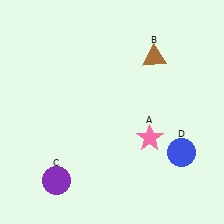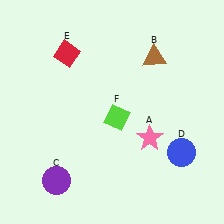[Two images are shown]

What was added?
A red diamond (E), a lime diamond (F) were added in Image 2.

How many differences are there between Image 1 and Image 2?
There are 2 differences between the two images.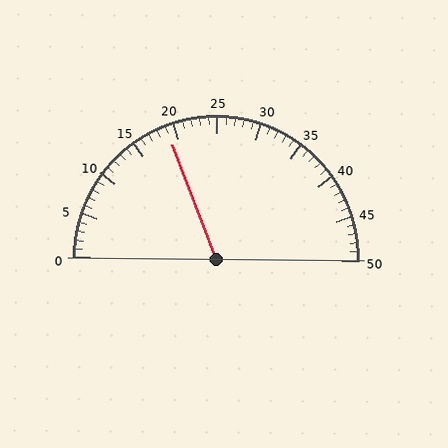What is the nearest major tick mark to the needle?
The nearest major tick mark is 20.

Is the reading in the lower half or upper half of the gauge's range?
The reading is in the lower half of the range (0 to 50).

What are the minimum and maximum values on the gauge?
The gauge ranges from 0 to 50.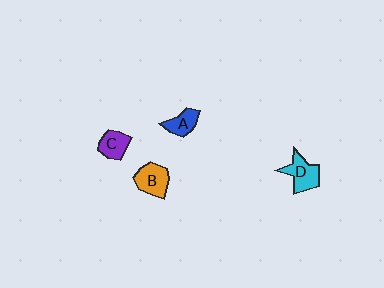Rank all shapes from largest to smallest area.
From largest to smallest: D (cyan), B (orange), C (purple), A (blue).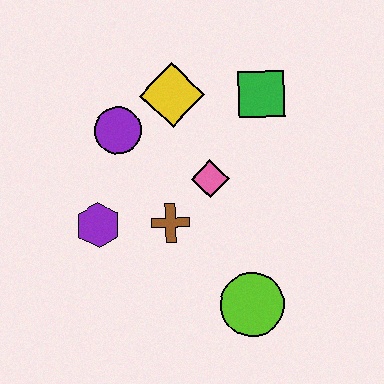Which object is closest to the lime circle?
The brown cross is closest to the lime circle.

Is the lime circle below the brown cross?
Yes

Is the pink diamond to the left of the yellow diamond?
No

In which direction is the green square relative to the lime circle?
The green square is above the lime circle.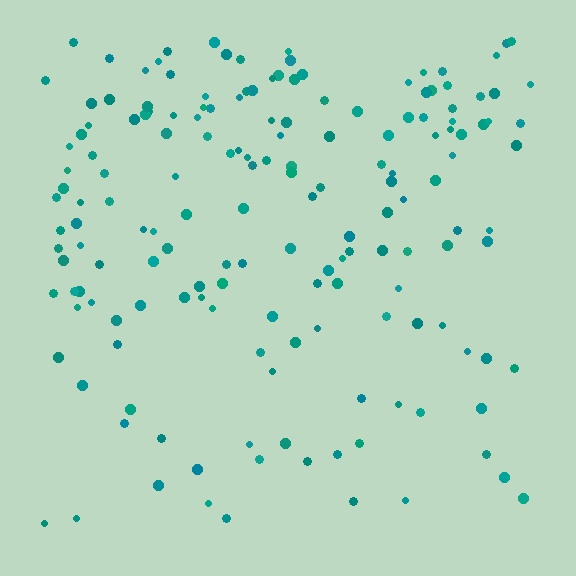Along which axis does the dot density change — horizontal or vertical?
Vertical.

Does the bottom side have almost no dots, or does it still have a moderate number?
Still a moderate number, just noticeably fewer than the top.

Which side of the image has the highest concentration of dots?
The top.